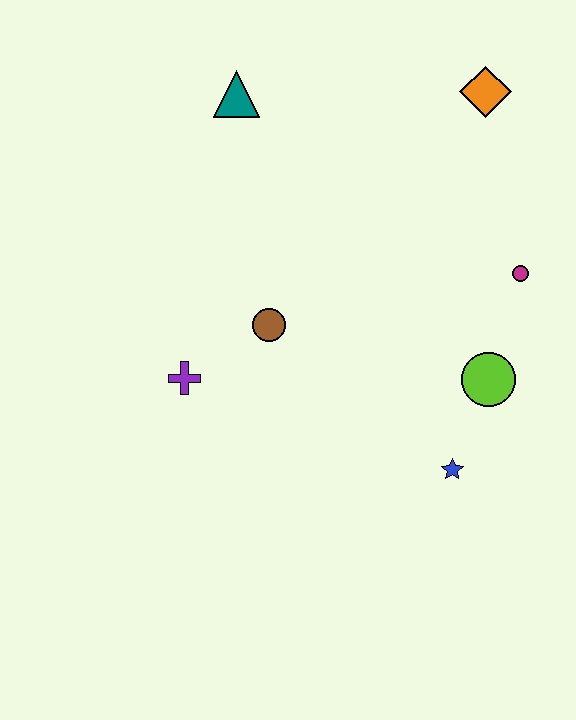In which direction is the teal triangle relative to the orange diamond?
The teal triangle is to the left of the orange diamond.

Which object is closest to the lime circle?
The blue star is closest to the lime circle.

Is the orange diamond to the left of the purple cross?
No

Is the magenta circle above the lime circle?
Yes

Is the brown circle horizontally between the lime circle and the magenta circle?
No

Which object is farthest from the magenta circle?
The purple cross is farthest from the magenta circle.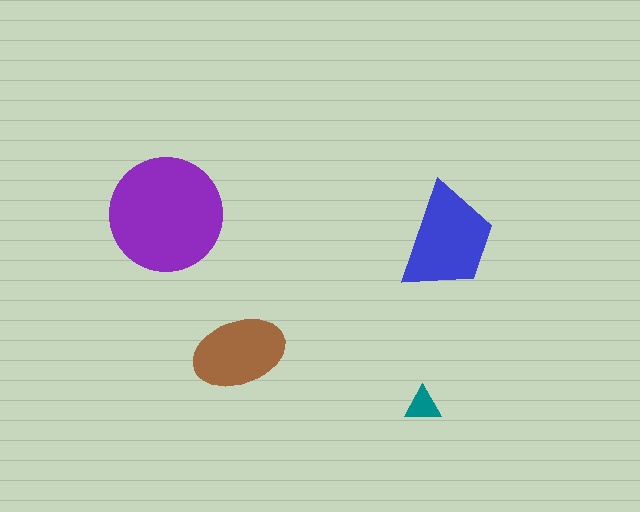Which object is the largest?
The purple circle.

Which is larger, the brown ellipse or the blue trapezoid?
The blue trapezoid.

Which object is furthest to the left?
The purple circle is leftmost.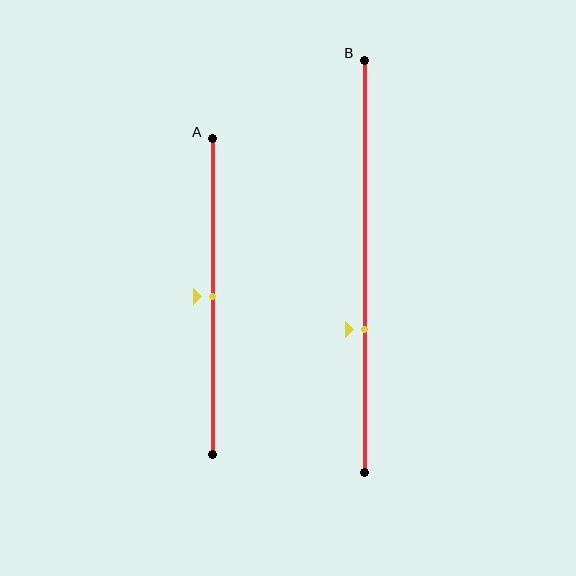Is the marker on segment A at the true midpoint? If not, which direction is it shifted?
Yes, the marker on segment A is at the true midpoint.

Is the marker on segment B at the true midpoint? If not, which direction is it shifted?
No, the marker on segment B is shifted downward by about 15% of the segment length.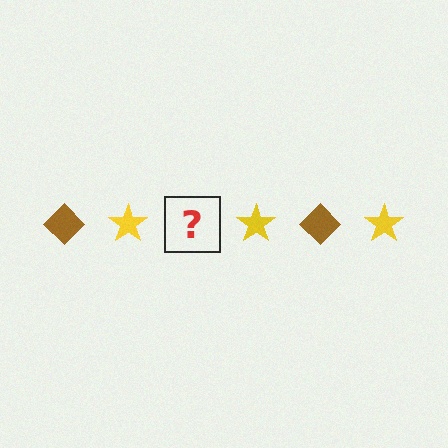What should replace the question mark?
The question mark should be replaced with a brown diamond.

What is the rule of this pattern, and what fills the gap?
The rule is that the pattern alternates between brown diamond and yellow star. The gap should be filled with a brown diamond.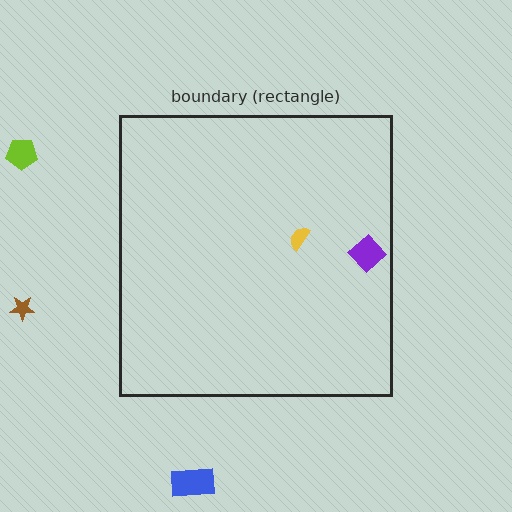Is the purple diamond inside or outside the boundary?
Inside.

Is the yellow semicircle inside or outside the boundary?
Inside.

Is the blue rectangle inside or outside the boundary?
Outside.